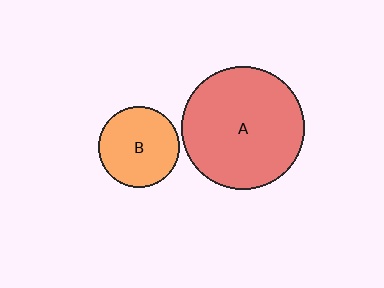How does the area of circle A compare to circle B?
Approximately 2.3 times.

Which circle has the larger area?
Circle A (red).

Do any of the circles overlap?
No, none of the circles overlap.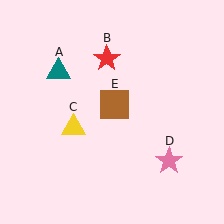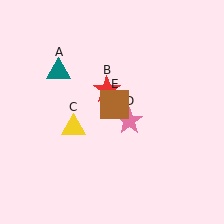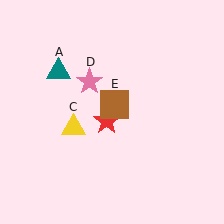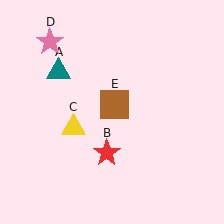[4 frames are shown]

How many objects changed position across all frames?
2 objects changed position: red star (object B), pink star (object D).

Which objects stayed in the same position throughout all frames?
Teal triangle (object A) and yellow triangle (object C) and brown square (object E) remained stationary.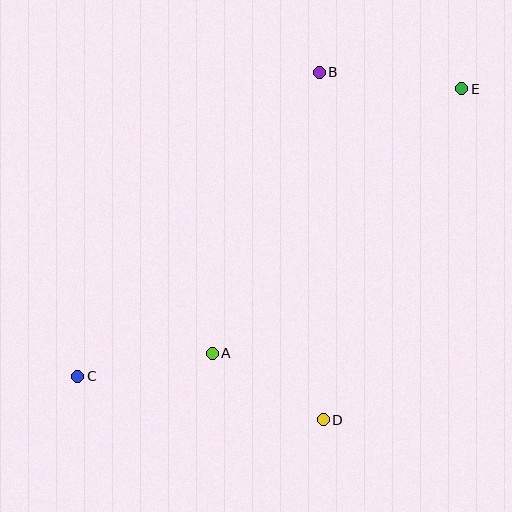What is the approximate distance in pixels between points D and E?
The distance between D and E is approximately 359 pixels.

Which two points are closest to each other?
Points A and D are closest to each other.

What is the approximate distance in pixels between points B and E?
The distance between B and E is approximately 143 pixels.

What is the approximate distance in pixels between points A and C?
The distance between A and C is approximately 137 pixels.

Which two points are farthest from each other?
Points C and E are farthest from each other.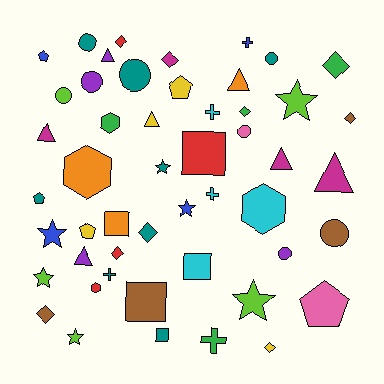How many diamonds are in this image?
There are 9 diamonds.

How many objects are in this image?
There are 50 objects.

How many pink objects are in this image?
There are 2 pink objects.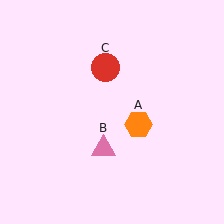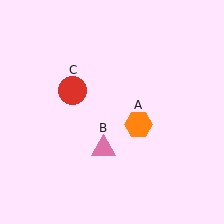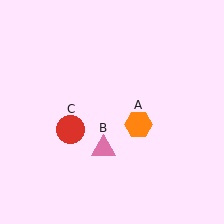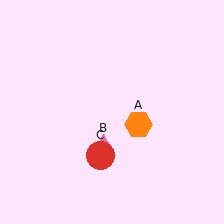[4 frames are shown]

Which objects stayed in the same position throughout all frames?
Orange hexagon (object A) and pink triangle (object B) remained stationary.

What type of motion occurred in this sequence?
The red circle (object C) rotated counterclockwise around the center of the scene.